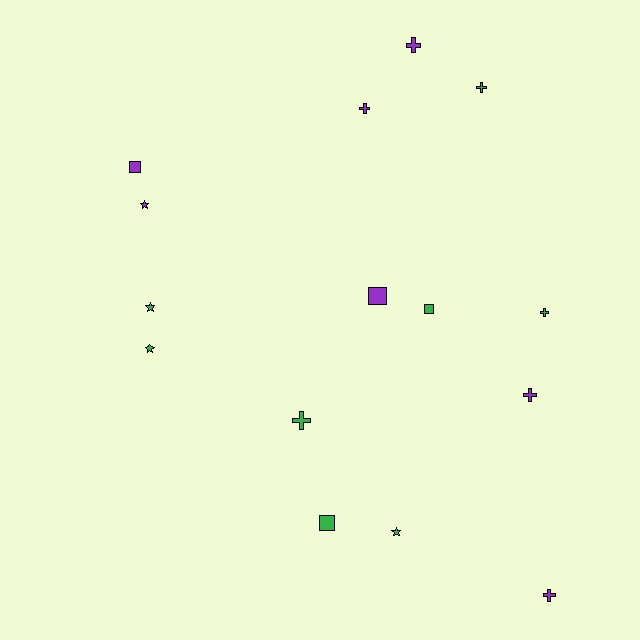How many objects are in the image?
There are 15 objects.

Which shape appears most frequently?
Cross, with 7 objects.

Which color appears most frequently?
Green, with 8 objects.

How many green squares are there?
There are 2 green squares.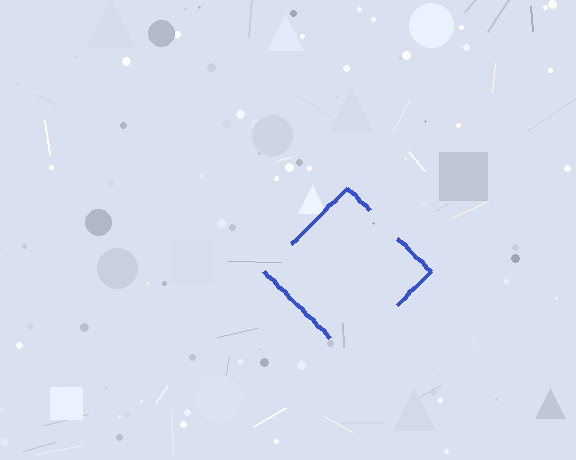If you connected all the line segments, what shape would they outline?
They would outline a diamond.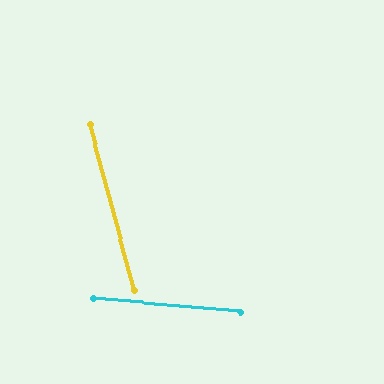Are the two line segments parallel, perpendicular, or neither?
Neither parallel nor perpendicular — they differ by about 70°.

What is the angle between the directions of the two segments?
Approximately 70 degrees.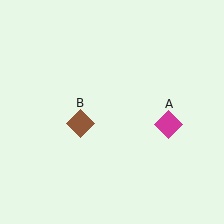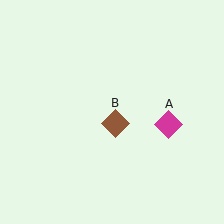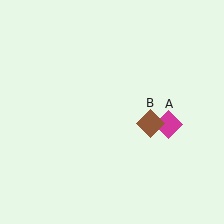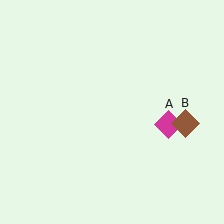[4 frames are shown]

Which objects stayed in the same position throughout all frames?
Magenta diamond (object A) remained stationary.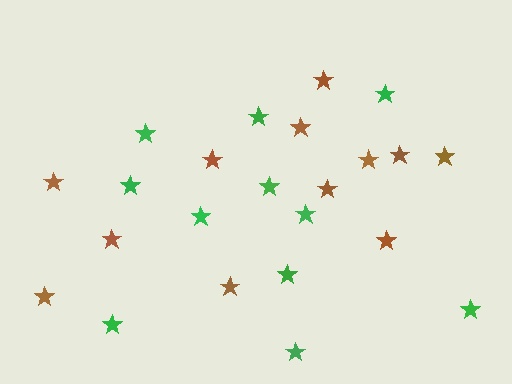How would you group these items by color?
There are 2 groups: one group of brown stars (12) and one group of green stars (11).